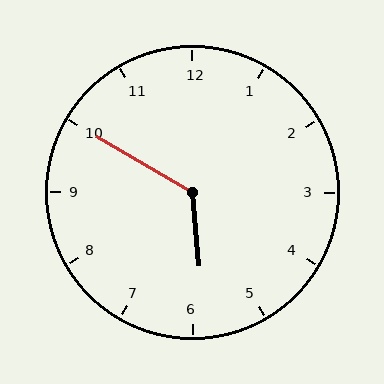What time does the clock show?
5:50.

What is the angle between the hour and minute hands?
Approximately 125 degrees.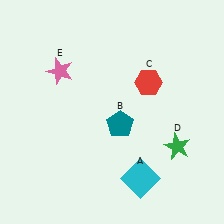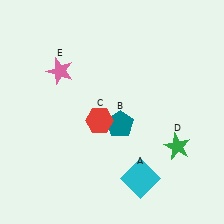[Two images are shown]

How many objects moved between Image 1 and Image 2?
1 object moved between the two images.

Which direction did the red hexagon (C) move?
The red hexagon (C) moved left.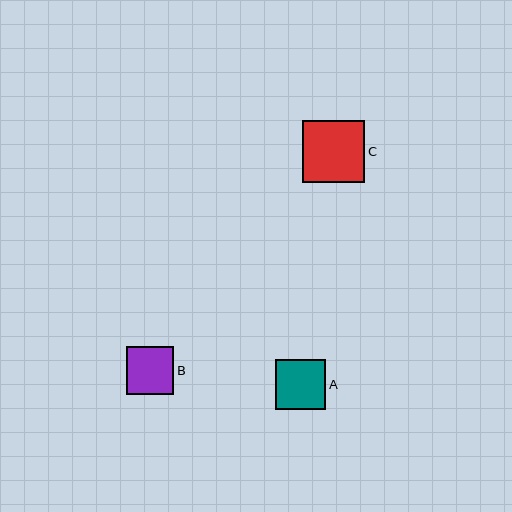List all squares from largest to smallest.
From largest to smallest: C, A, B.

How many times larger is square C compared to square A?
Square C is approximately 1.2 times the size of square A.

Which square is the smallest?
Square B is the smallest with a size of approximately 47 pixels.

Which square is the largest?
Square C is the largest with a size of approximately 62 pixels.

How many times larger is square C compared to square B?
Square C is approximately 1.3 times the size of square B.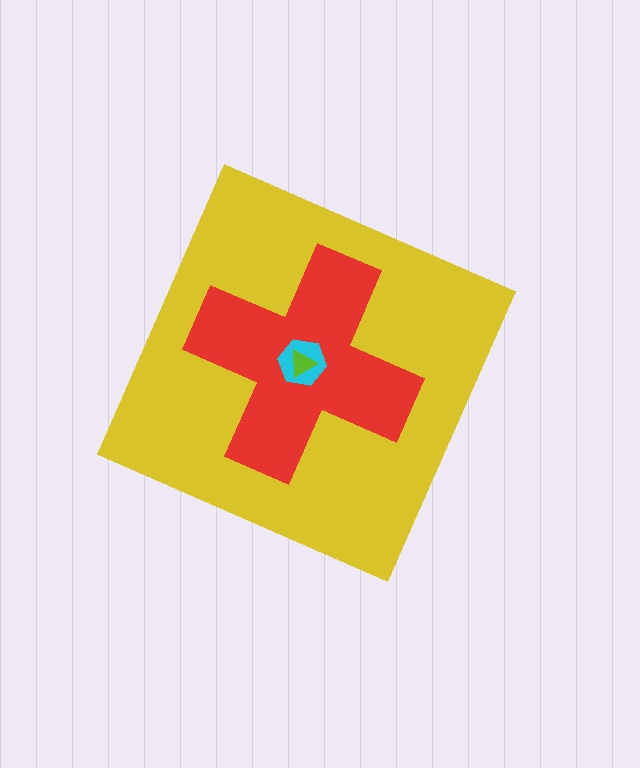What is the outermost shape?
The yellow diamond.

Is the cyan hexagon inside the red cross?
Yes.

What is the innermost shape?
The lime triangle.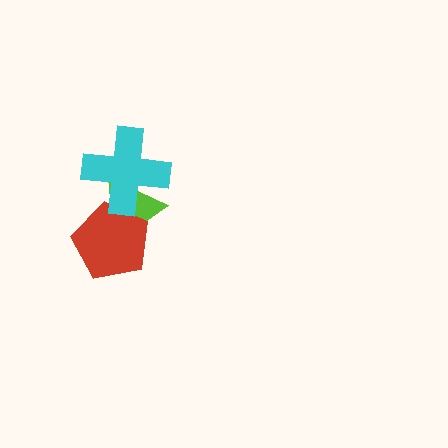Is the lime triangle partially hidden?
Yes, it is partially covered by another shape.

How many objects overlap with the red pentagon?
2 objects overlap with the red pentagon.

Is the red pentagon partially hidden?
Yes, it is partially covered by another shape.